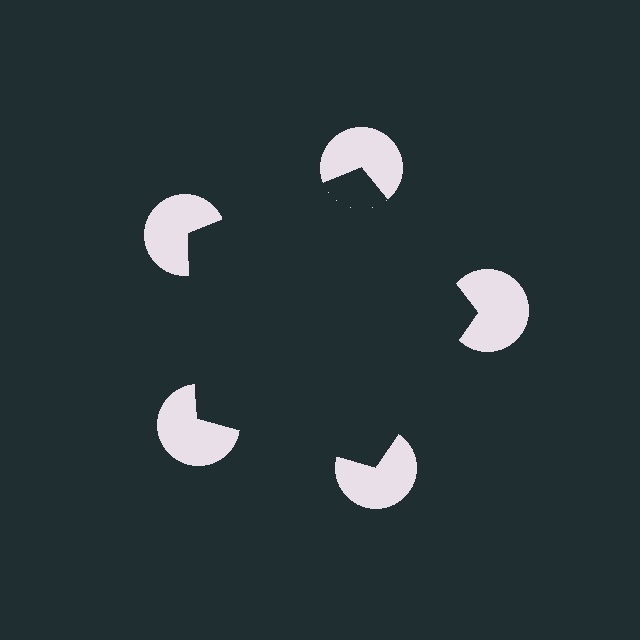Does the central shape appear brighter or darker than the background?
It typically appears slightly darker than the background, even though no actual brightness change is drawn.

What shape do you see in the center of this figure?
An illusory pentagon — its edges are inferred from the aligned wedge cuts in the pac-man discs, not physically drawn.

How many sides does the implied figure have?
5 sides.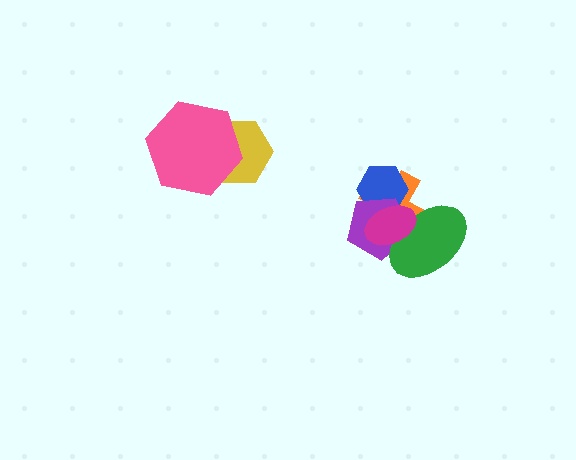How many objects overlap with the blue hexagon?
3 objects overlap with the blue hexagon.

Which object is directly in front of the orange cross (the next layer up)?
The blue hexagon is directly in front of the orange cross.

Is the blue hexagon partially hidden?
Yes, it is partially covered by another shape.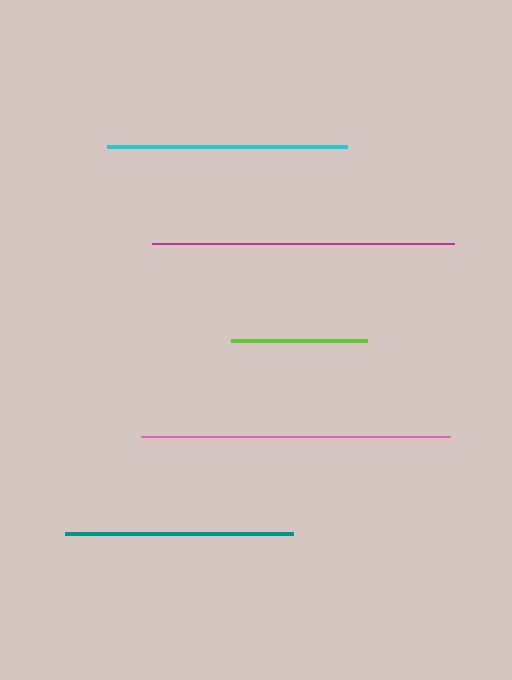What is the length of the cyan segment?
The cyan segment is approximately 240 pixels long.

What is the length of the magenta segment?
The magenta segment is approximately 301 pixels long.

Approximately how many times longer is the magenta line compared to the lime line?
The magenta line is approximately 2.2 times the length of the lime line.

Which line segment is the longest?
The pink line is the longest at approximately 309 pixels.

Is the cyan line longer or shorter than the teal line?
The cyan line is longer than the teal line.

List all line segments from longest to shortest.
From longest to shortest: pink, magenta, cyan, teal, lime.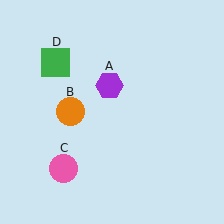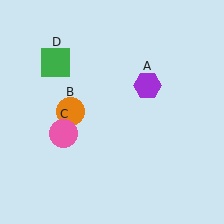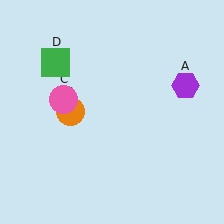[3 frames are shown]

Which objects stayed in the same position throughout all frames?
Orange circle (object B) and green square (object D) remained stationary.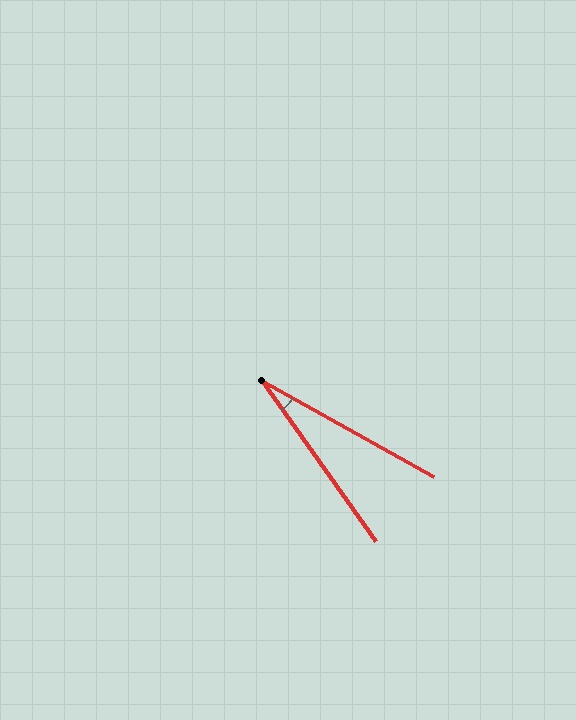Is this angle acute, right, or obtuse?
It is acute.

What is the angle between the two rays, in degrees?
Approximately 25 degrees.